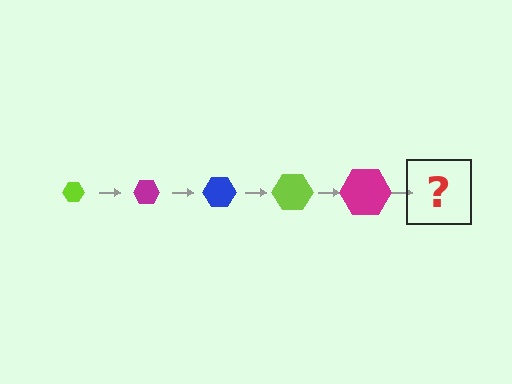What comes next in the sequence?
The next element should be a blue hexagon, larger than the previous one.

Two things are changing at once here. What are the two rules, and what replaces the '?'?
The two rules are that the hexagon grows larger each step and the color cycles through lime, magenta, and blue. The '?' should be a blue hexagon, larger than the previous one.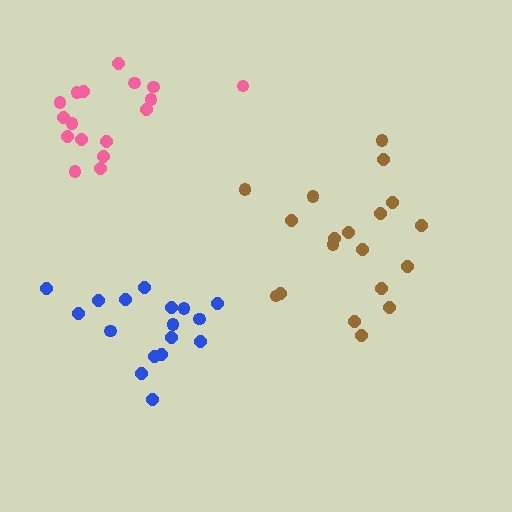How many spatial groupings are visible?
There are 3 spatial groupings.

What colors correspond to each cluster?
The clusters are colored: blue, brown, pink.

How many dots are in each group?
Group 1: 17 dots, Group 2: 19 dots, Group 3: 17 dots (53 total).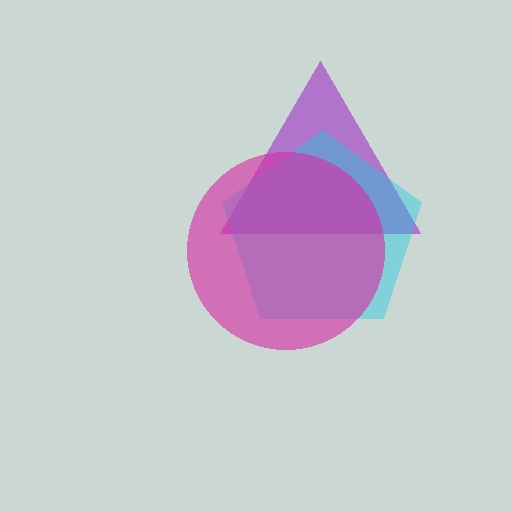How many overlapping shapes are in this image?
There are 3 overlapping shapes in the image.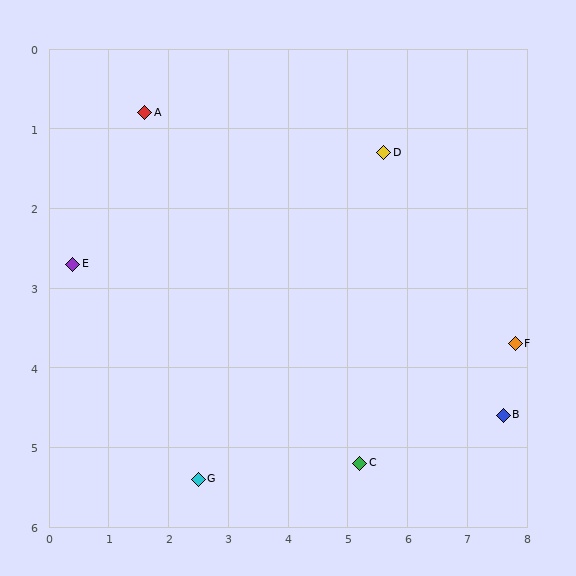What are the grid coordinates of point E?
Point E is at approximately (0.4, 2.7).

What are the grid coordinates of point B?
Point B is at approximately (7.6, 4.6).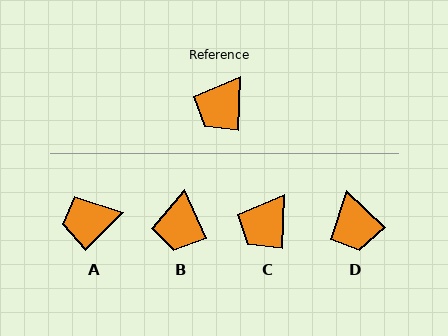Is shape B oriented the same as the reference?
No, it is off by about 26 degrees.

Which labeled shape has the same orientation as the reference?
C.